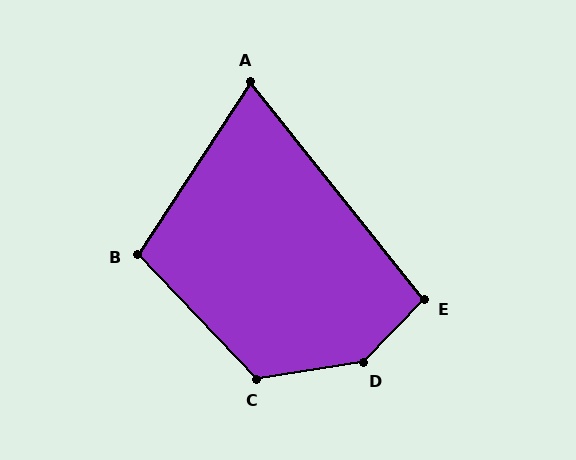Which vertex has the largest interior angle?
D, at approximately 143 degrees.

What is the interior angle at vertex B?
Approximately 103 degrees (obtuse).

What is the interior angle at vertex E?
Approximately 98 degrees (obtuse).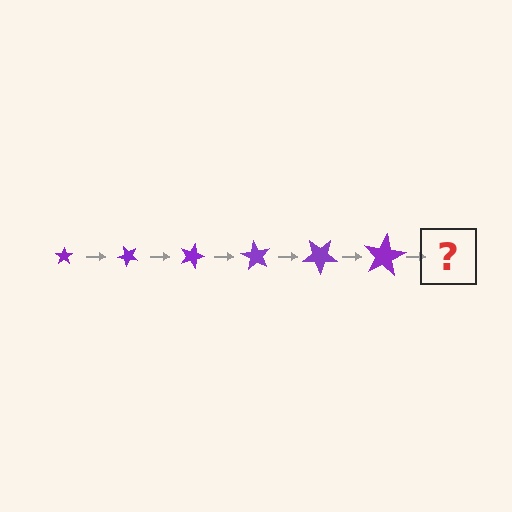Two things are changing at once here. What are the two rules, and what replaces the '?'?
The two rules are that the star grows larger each step and it rotates 45 degrees each step. The '?' should be a star, larger than the previous one and rotated 270 degrees from the start.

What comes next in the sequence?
The next element should be a star, larger than the previous one and rotated 270 degrees from the start.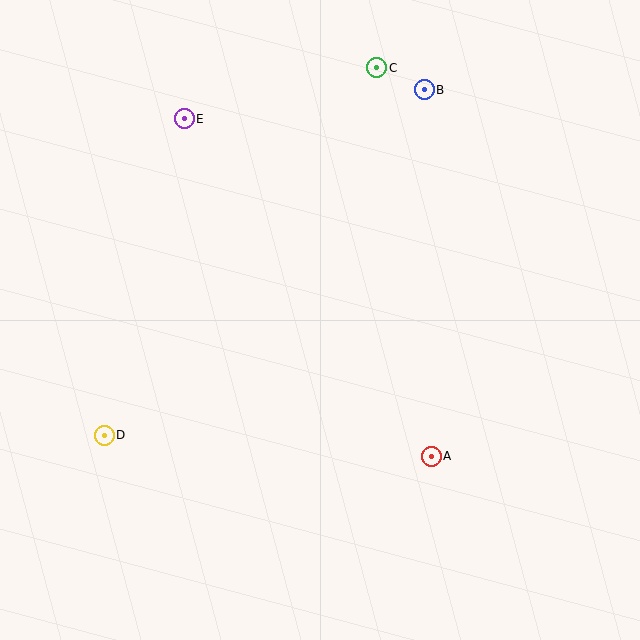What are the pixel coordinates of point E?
Point E is at (184, 119).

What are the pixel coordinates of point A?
Point A is at (431, 456).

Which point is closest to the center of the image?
Point A at (431, 456) is closest to the center.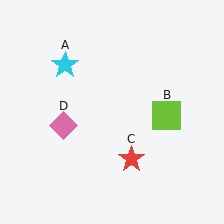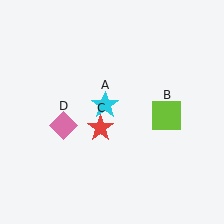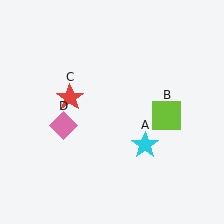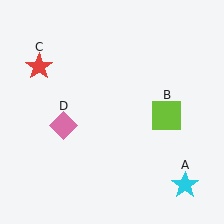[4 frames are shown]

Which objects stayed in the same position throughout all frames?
Lime square (object B) and pink diamond (object D) remained stationary.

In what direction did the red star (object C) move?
The red star (object C) moved up and to the left.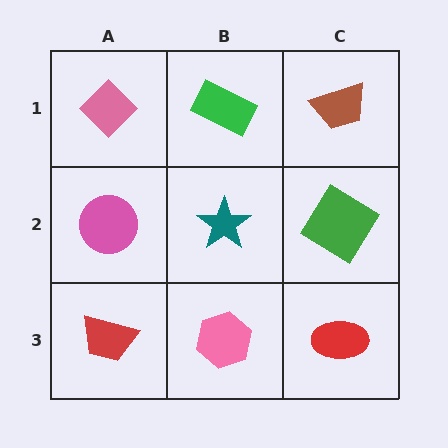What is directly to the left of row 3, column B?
A red trapezoid.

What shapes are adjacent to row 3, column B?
A teal star (row 2, column B), a red trapezoid (row 3, column A), a red ellipse (row 3, column C).